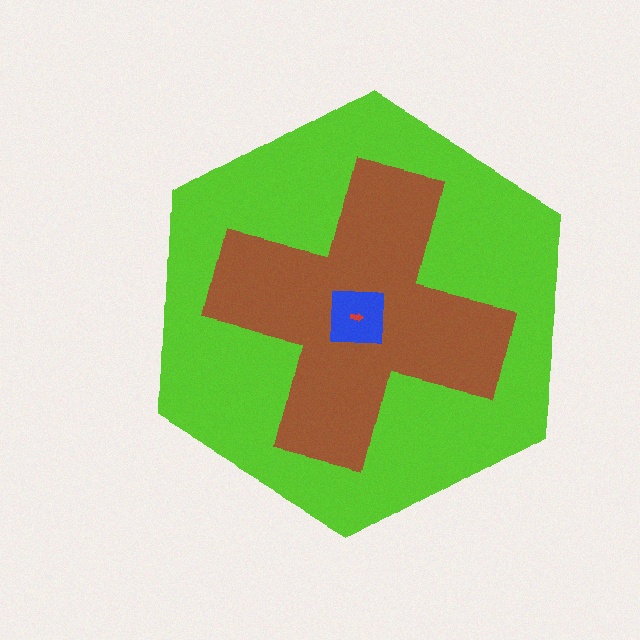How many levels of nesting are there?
4.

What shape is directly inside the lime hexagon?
The brown cross.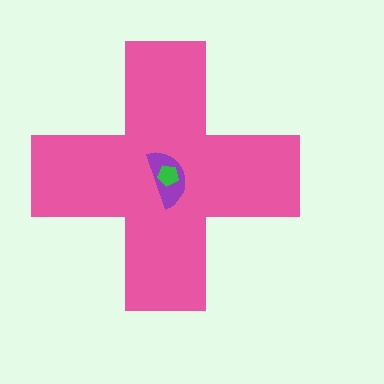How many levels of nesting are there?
3.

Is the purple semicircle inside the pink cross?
Yes.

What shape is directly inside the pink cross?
The purple semicircle.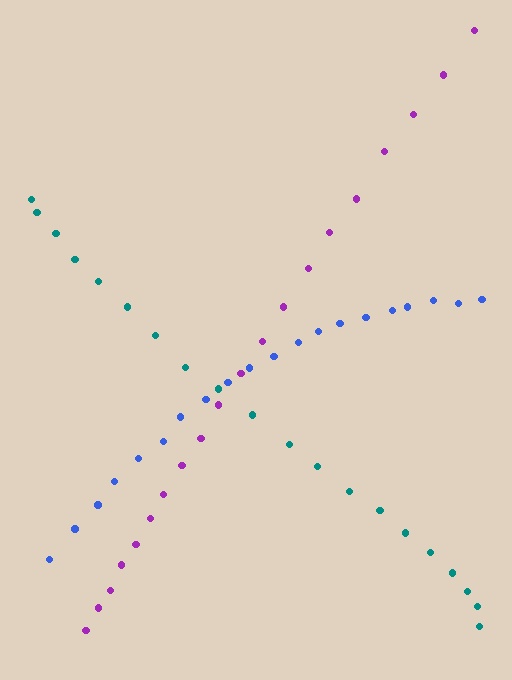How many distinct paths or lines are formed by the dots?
There are 3 distinct paths.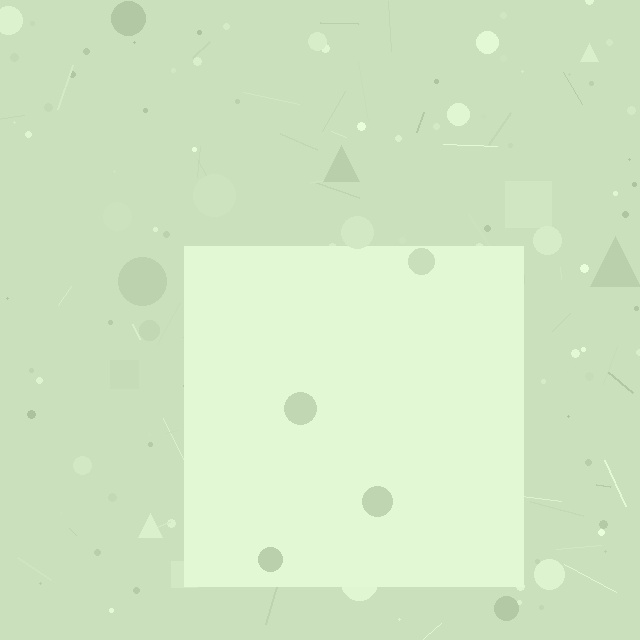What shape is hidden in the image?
A square is hidden in the image.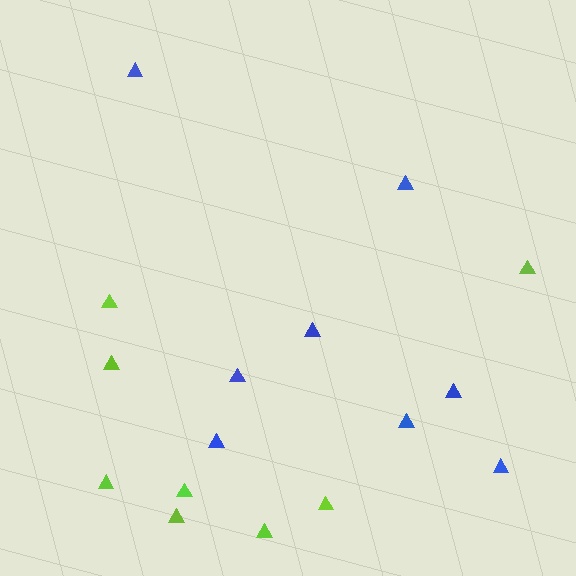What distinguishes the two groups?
There are 2 groups: one group of blue triangles (8) and one group of lime triangles (8).